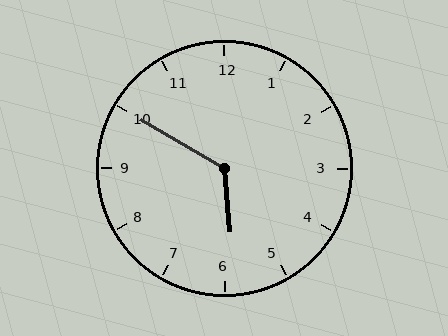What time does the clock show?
5:50.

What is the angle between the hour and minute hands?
Approximately 125 degrees.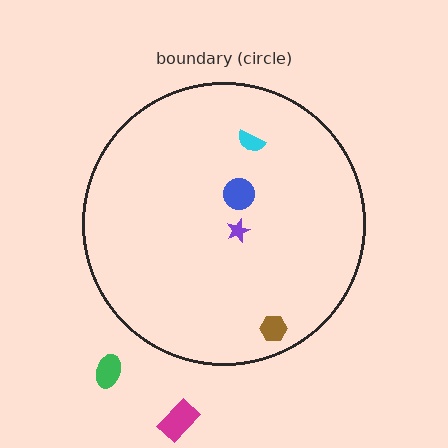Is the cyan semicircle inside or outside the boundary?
Inside.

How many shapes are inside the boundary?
4 inside, 2 outside.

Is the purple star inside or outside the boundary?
Inside.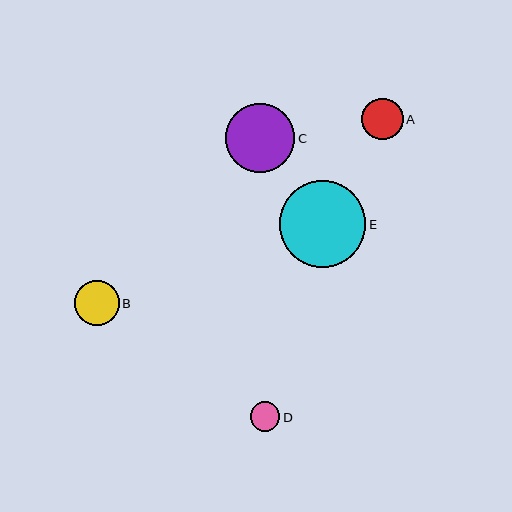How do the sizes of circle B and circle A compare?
Circle B and circle A are approximately the same size.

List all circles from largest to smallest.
From largest to smallest: E, C, B, A, D.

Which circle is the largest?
Circle E is the largest with a size of approximately 87 pixels.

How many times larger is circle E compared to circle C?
Circle E is approximately 1.3 times the size of circle C.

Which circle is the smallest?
Circle D is the smallest with a size of approximately 30 pixels.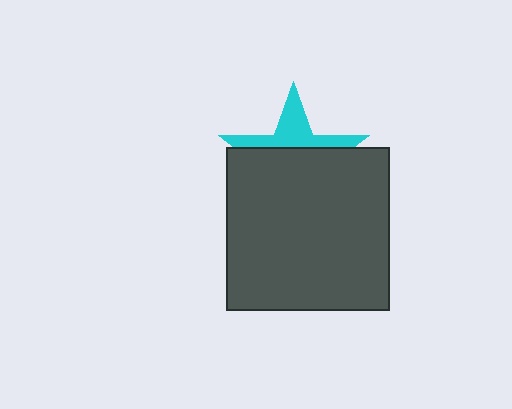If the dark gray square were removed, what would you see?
You would see the complete cyan star.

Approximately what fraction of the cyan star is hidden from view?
Roughly 64% of the cyan star is hidden behind the dark gray square.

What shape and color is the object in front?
The object in front is a dark gray square.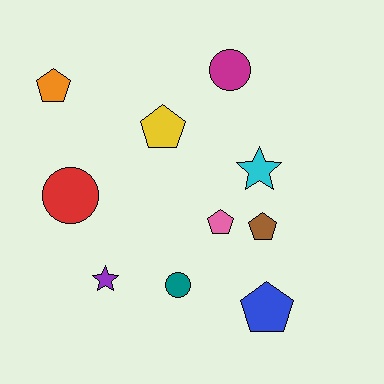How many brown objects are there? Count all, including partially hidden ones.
There is 1 brown object.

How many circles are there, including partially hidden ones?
There are 3 circles.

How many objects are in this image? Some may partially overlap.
There are 10 objects.